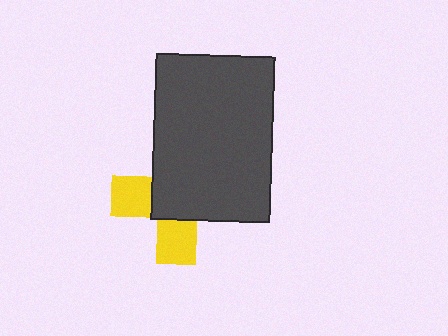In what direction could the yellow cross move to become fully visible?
The yellow cross could move toward the lower-left. That would shift it out from behind the dark gray rectangle entirely.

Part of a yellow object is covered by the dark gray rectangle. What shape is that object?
It is a cross.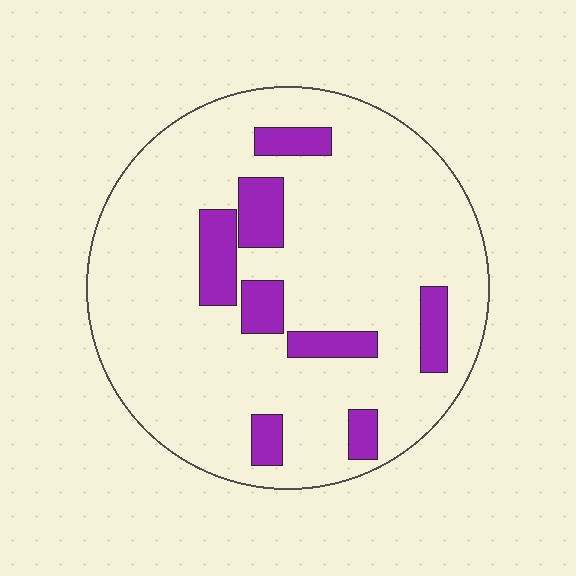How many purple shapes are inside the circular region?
8.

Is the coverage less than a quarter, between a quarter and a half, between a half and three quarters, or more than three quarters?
Less than a quarter.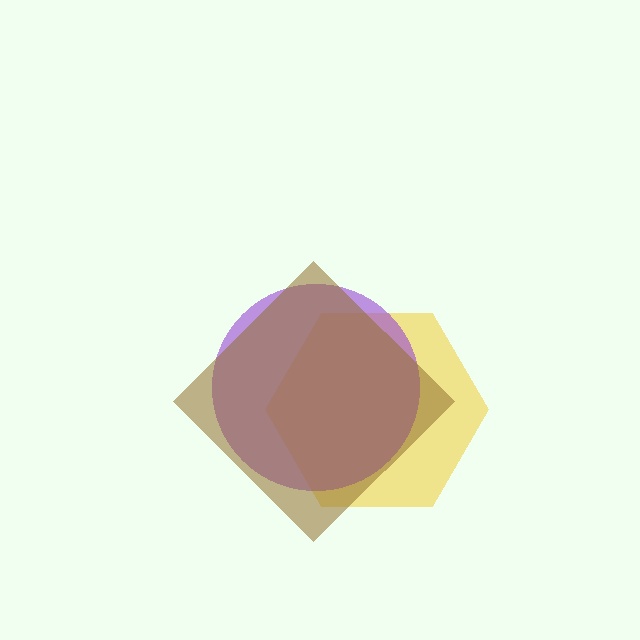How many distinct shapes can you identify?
There are 3 distinct shapes: a yellow hexagon, a purple circle, a brown diamond.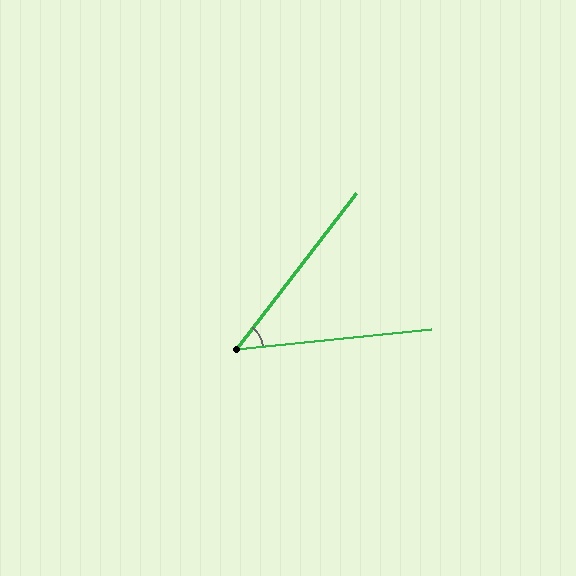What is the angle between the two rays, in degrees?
Approximately 47 degrees.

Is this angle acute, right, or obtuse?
It is acute.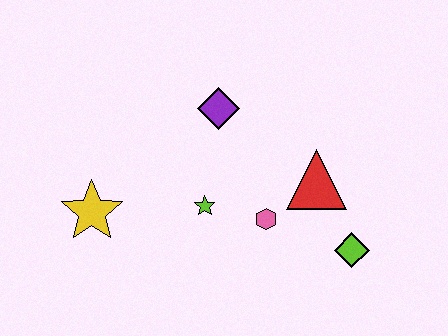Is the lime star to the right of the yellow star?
Yes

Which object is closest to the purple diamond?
The lime star is closest to the purple diamond.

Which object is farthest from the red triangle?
The yellow star is farthest from the red triangle.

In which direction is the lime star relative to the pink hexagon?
The lime star is to the left of the pink hexagon.